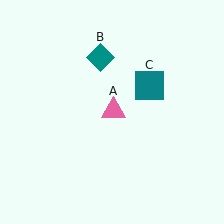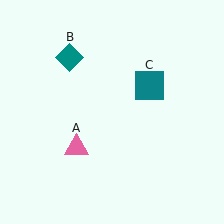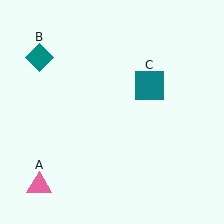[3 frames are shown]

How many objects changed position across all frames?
2 objects changed position: pink triangle (object A), teal diamond (object B).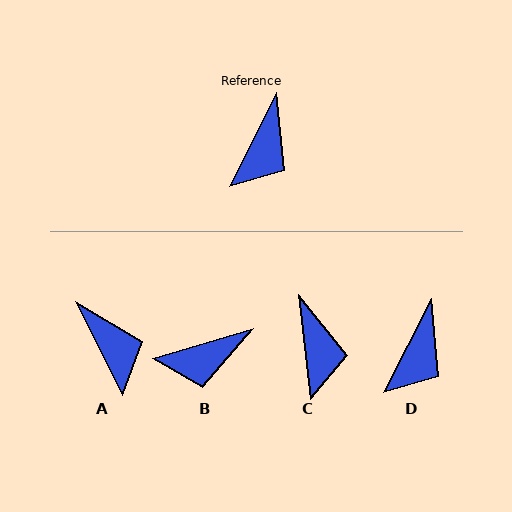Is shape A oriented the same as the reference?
No, it is off by about 54 degrees.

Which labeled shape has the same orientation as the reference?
D.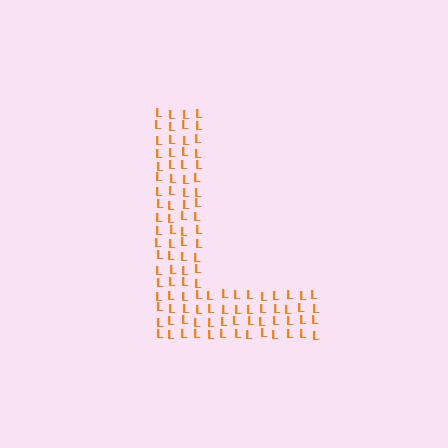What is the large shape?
The large shape is the letter L.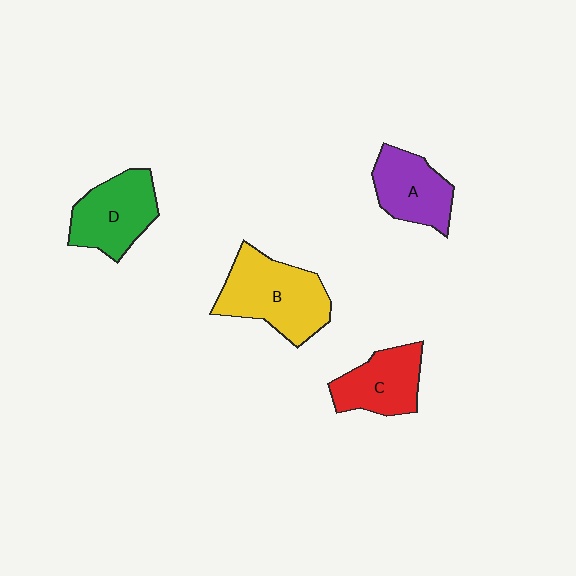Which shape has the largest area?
Shape B (yellow).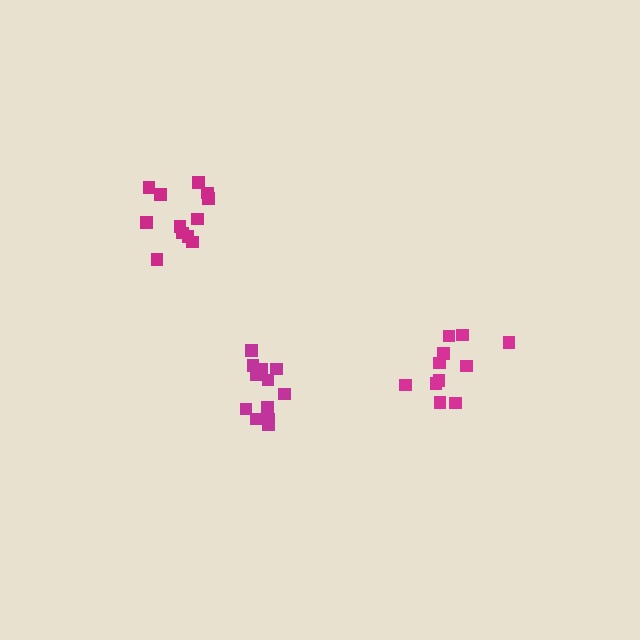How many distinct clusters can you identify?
There are 3 distinct clusters.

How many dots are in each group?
Group 1: 11 dots, Group 2: 12 dots, Group 3: 12 dots (35 total).